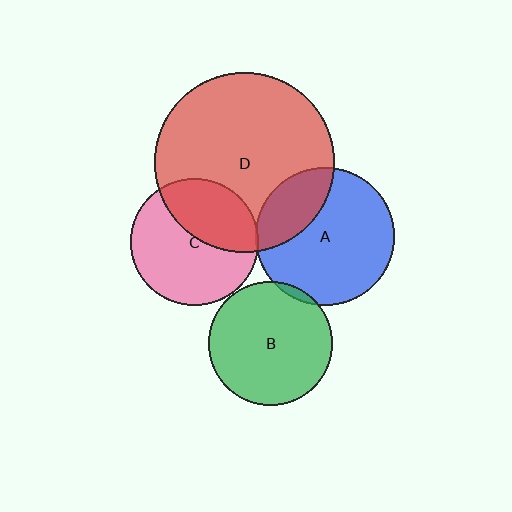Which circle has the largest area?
Circle D (red).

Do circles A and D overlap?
Yes.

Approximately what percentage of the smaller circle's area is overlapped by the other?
Approximately 25%.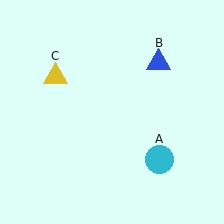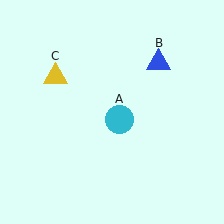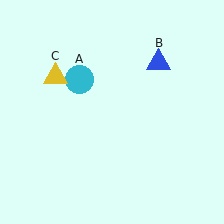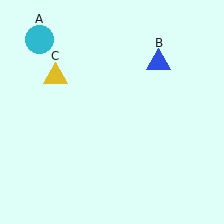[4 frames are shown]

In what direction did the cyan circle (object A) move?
The cyan circle (object A) moved up and to the left.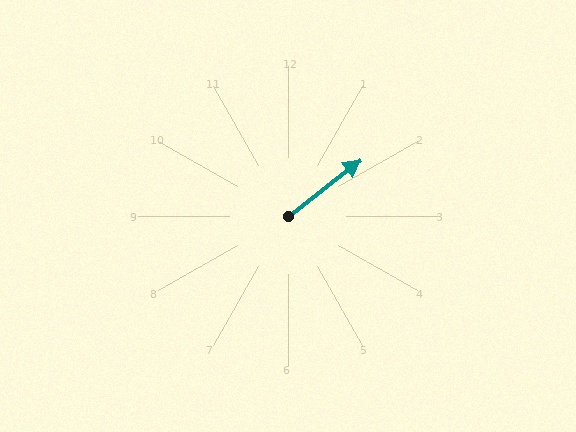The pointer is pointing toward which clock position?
Roughly 2 o'clock.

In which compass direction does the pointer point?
Northeast.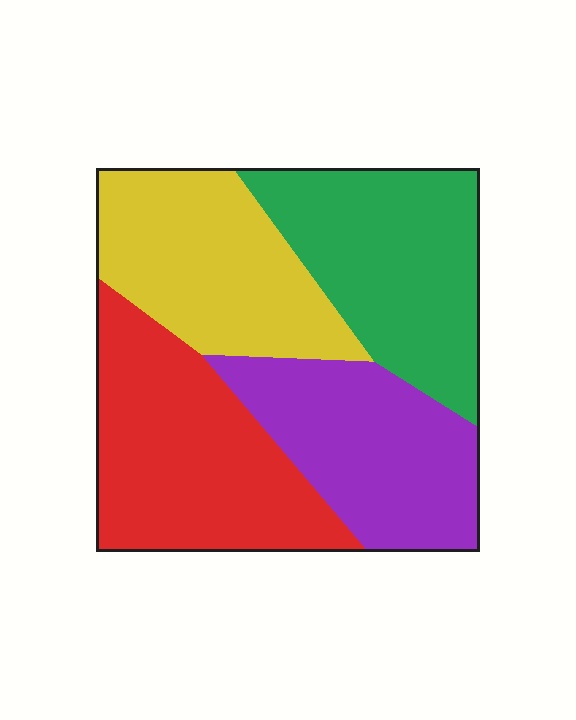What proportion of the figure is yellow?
Yellow takes up about one quarter (1/4) of the figure.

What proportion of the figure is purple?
Purple covers 23% of the figure.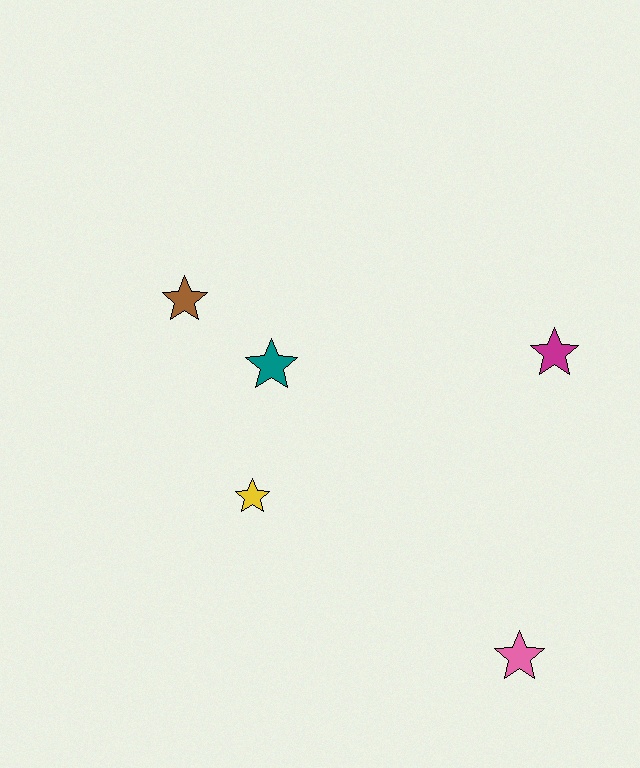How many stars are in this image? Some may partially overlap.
There are 5 stars.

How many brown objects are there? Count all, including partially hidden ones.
There is 1 brown object.